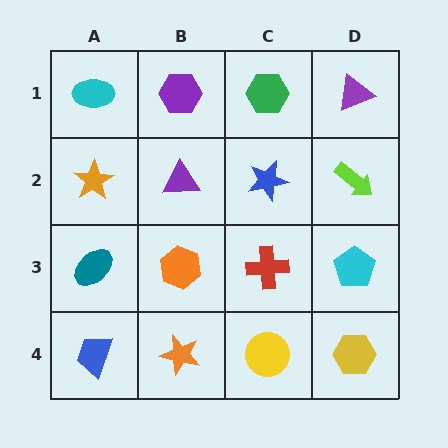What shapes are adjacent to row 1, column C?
A blue star (row 2, column C), a purple hexagon (row 1, column B), a purple triangle (row 1, column D).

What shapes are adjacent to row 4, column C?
A red cross (row 3, column C), an orange star (row 4, column B), a yellow hexagon (row 4, column D).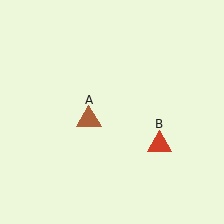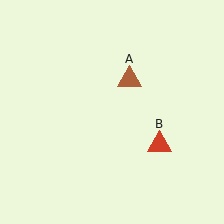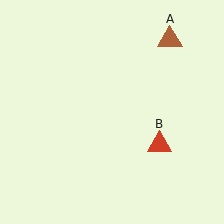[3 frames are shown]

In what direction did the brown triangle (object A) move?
The brown triangle (object A) moved up and to the right.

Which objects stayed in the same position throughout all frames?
Red triangle (object B) remained stationary.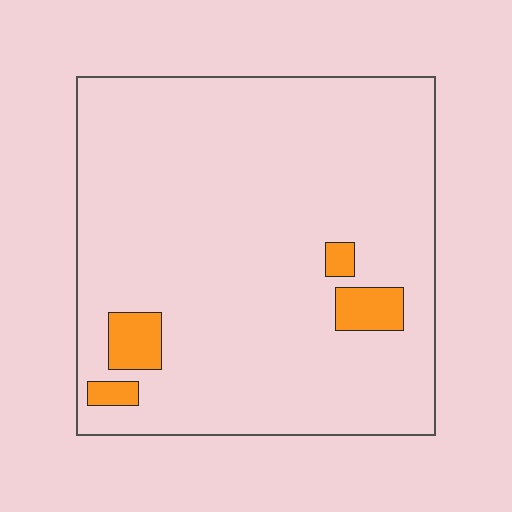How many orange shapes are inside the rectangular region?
4.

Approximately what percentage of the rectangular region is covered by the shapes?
Approximately 5%.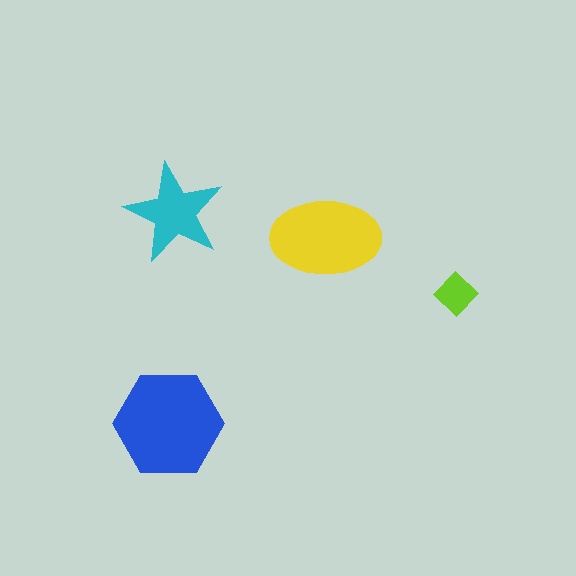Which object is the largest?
The blue hexagon.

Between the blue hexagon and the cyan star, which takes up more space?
The blue hexagon.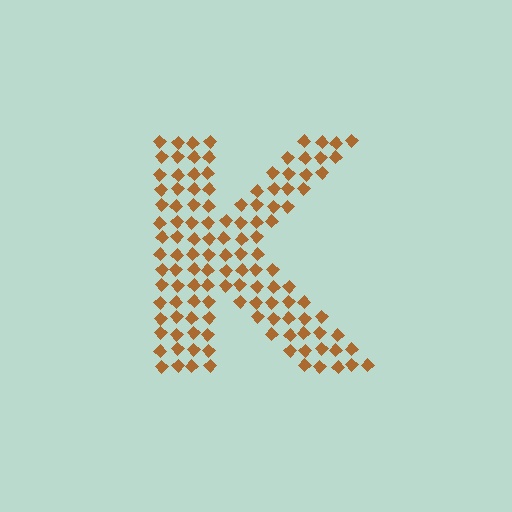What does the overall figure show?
The overall figure shows the letter K.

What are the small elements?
The small elements are diamonds.